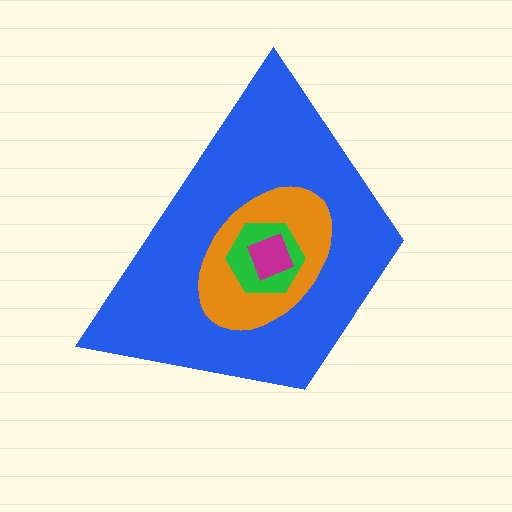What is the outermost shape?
The blue trapezoid.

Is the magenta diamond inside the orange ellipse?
Yes.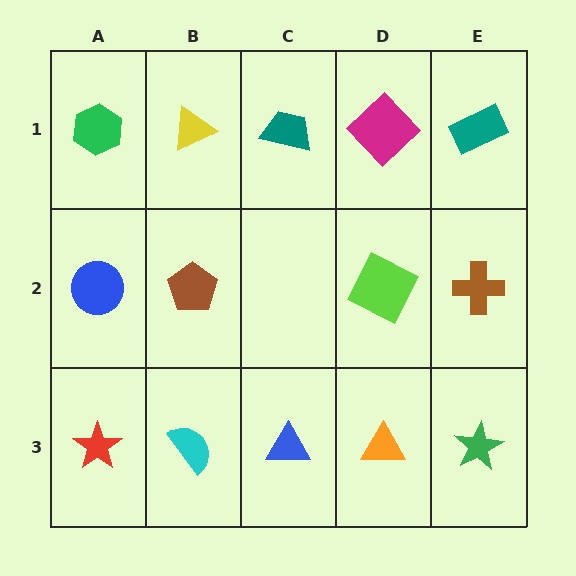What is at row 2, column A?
A blue circle.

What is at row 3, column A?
A red star.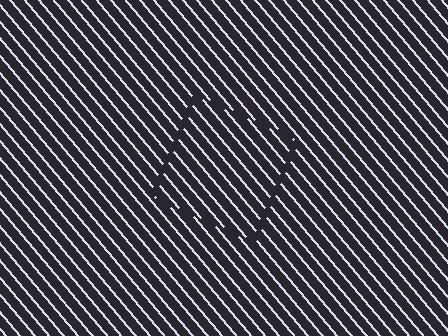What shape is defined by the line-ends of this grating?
An illusory square. The interior of the shape contains the same grating, shifted by half a period — the contour is defined by the phase discontinuity where line-ends from the inner and outer gratings abut.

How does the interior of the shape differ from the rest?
The interior of the shape contains the same grating, shifted by half a period — the contour is defined by the phase discontinuity where line-ends from the inner and outer gratings abut.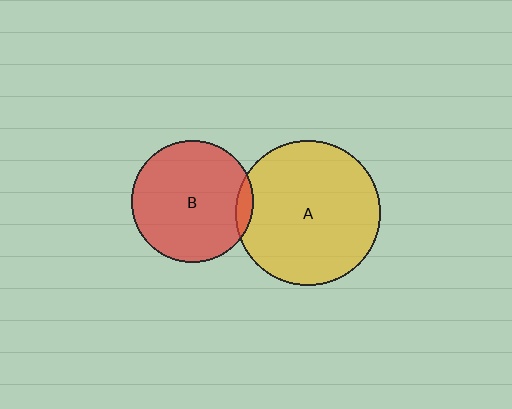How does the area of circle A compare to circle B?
Approximately 1.4 times.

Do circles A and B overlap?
Yes.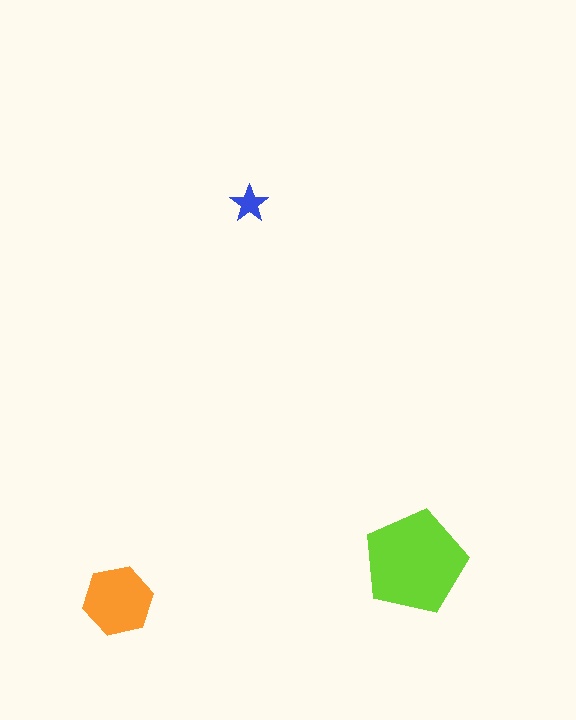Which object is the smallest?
The blue star.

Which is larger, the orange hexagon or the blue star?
The orange hexagon.